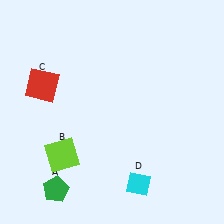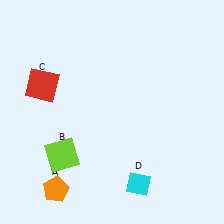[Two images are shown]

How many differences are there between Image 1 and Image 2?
There is 1 difference between the two images.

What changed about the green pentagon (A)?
In Image 1, A is green. In Image 2, it changed to orange.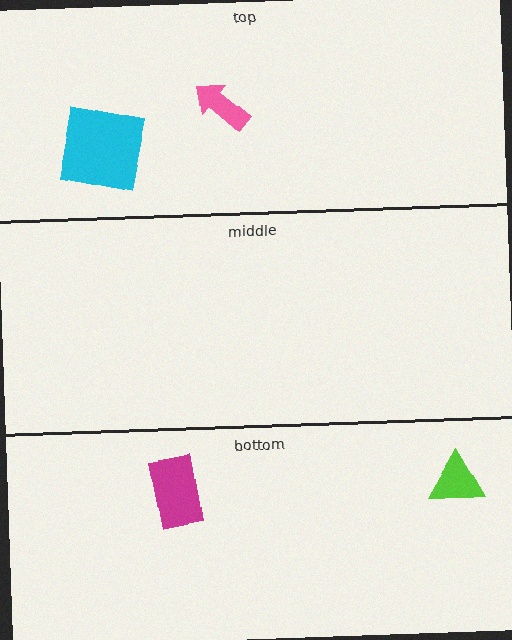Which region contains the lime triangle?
The bottom region.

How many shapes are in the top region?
2.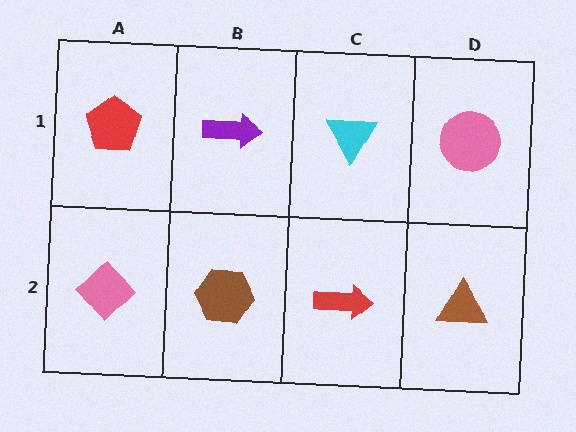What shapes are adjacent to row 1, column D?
A brown triangle (row 2, column D), a cyan triangle (row 1, column C).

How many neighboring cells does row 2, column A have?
2.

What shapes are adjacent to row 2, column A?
A red pentagon (row 1, column A), a brown hexagon (row 2, column B).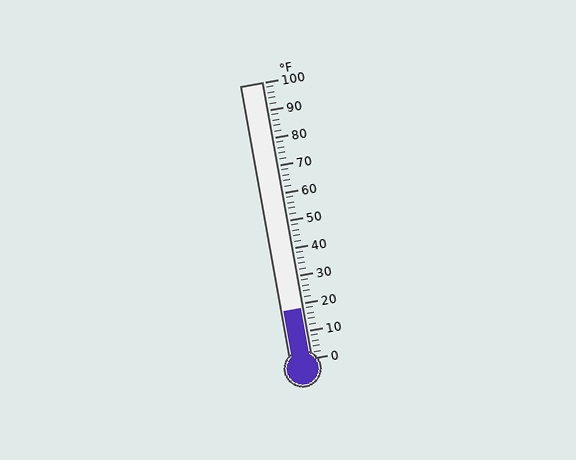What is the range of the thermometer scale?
The thermometer scale ranges from 0°F to 100°F.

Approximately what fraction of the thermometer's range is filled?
The thermometer is filled to approximately 20% of its range.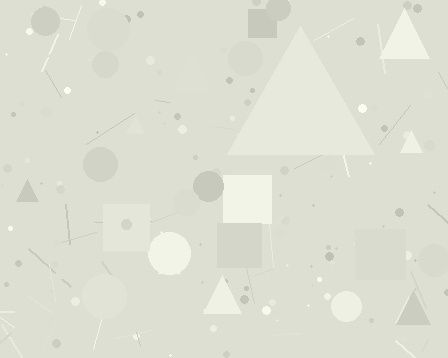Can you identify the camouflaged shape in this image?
The camouflaged shape is a triangle.